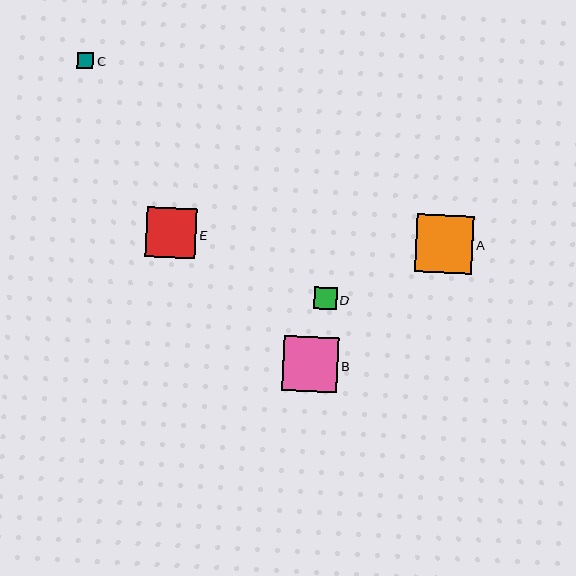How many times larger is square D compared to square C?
Square D is approximately 1.5 times the size of square C.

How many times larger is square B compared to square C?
Square B is approximately 3.5 times the size of square C.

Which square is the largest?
Square A is the largest with a size of approximately 58 pixels.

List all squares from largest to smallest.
From largest to smallest: A, B, E, D, C.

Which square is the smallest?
Square C is the smallest with a size of approximately 16 pixels.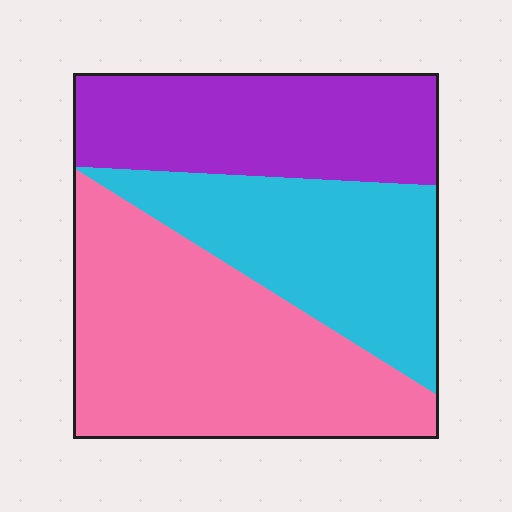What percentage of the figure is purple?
Purple covers roughly 30% of the figure.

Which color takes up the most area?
Pink, at roughly 45%.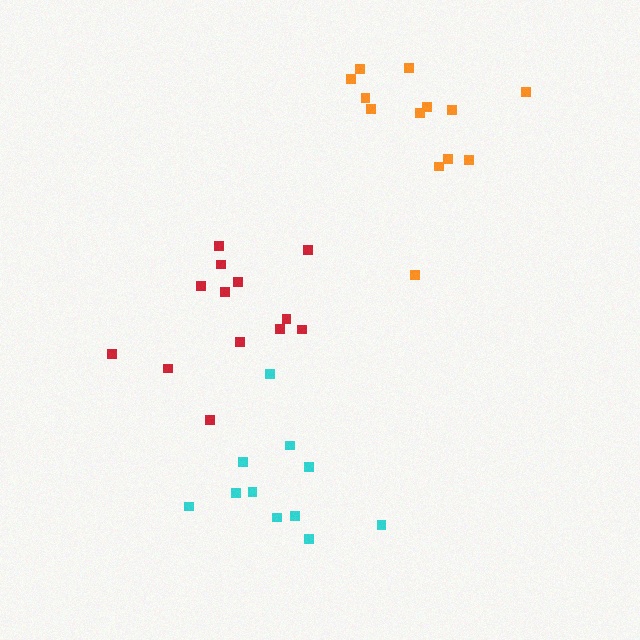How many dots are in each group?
Group 1: 13 dots, Group 2: 11 dots, Group 3: 13 dots (37 total).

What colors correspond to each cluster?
The clusters are colored: red, cyan, orange.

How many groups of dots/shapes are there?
There are 3 groups.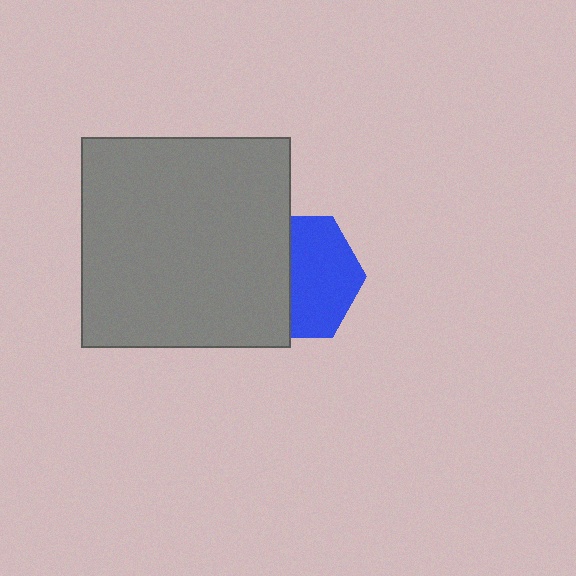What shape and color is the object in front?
The object in front is a gray square.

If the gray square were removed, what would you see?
You would see the complete blue hexagon.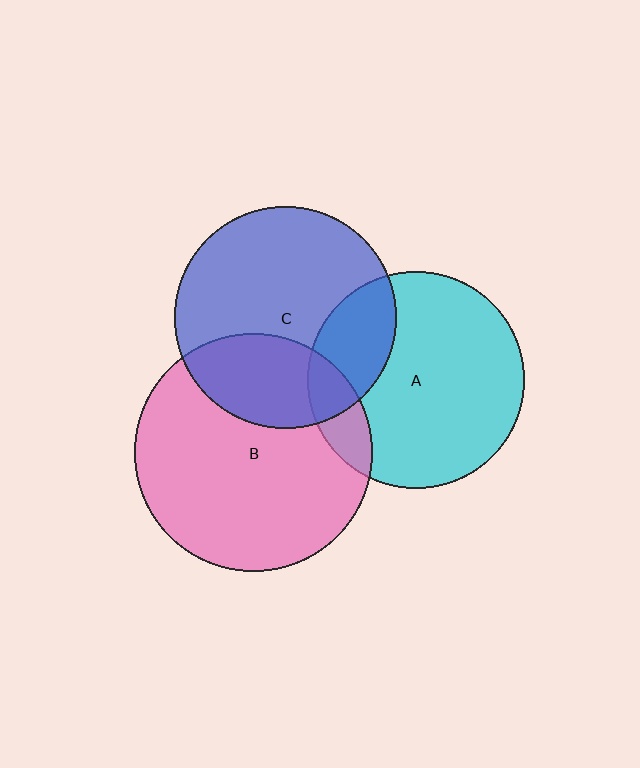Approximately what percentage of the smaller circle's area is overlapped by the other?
Approximately 30%.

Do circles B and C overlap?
Yes.